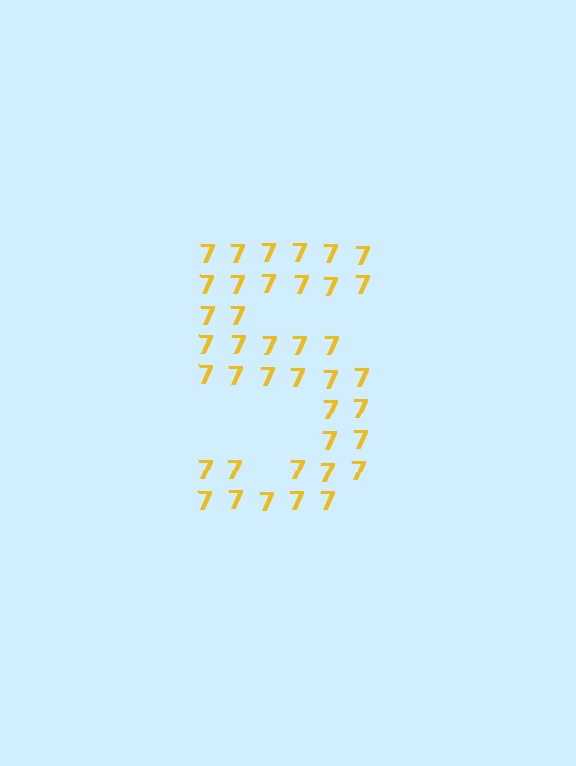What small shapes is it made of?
It is made of small digit 7's.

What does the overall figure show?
The overall figure shows the digit 5.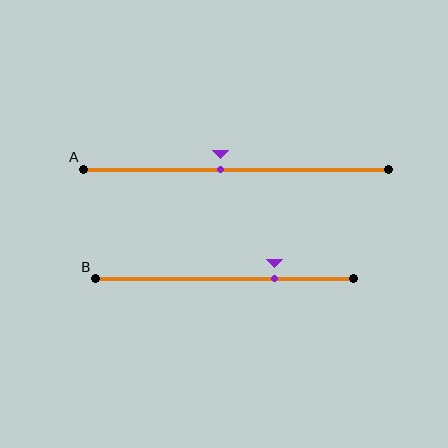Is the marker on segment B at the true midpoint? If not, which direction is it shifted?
No, the marker on segment B is shifted to the right by about 19% of the segment length.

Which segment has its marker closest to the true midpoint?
Segment A has its marker closest to the true midpoint.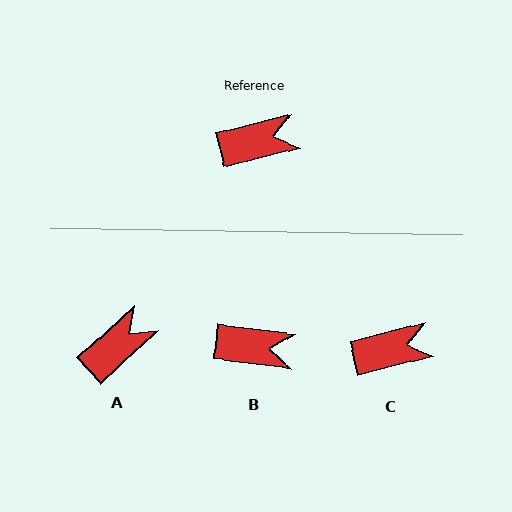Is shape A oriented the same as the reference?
No, it is off by about 29 degrees.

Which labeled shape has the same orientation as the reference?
C.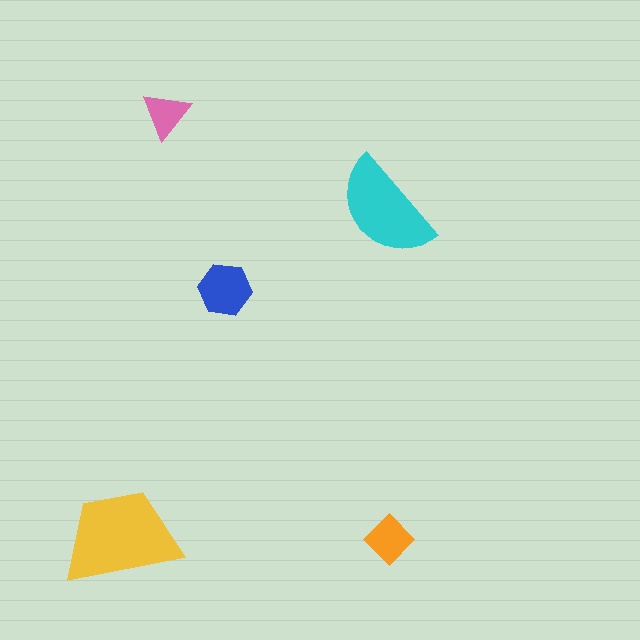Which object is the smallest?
The pink triangle.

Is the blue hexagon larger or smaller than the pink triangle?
Larger.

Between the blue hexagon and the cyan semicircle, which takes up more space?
The cyan semicircle.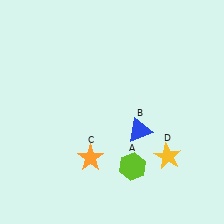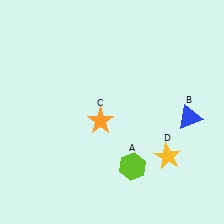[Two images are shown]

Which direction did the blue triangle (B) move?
The blue triangle (B) moved right.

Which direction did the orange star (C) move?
The orange star (C) moved up.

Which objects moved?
The objects that moved are: the blue triangle (B), the orange star (C).